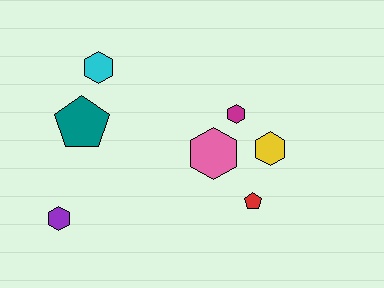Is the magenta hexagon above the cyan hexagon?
No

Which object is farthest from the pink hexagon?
The purple hexagon is farthest from the pink hexagon.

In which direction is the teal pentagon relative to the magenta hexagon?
The teal pentagon is to the left of the magenta hexagon.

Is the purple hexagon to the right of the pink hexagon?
No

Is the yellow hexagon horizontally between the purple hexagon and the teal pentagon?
No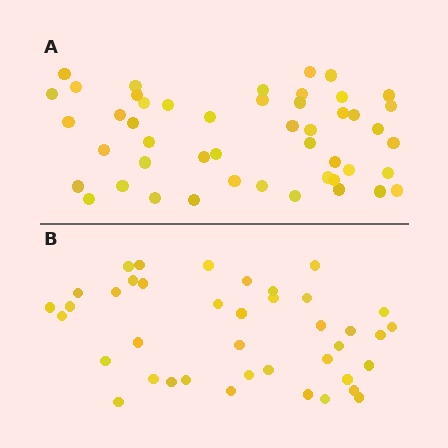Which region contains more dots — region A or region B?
Region A (the top region) has more dots.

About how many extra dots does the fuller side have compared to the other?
Region A has roughly 8 or so more dots than region B.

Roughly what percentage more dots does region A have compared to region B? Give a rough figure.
About 20% more.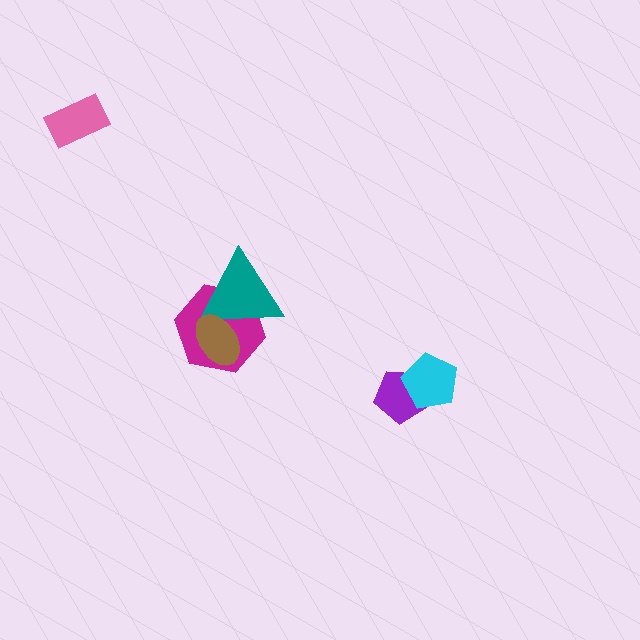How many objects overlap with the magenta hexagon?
2 objects overlap with the magenta hexagon.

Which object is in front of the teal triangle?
The brown ellipse is in front of the teal triangle.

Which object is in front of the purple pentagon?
The cyan pentagon is in front of the purple pentagon.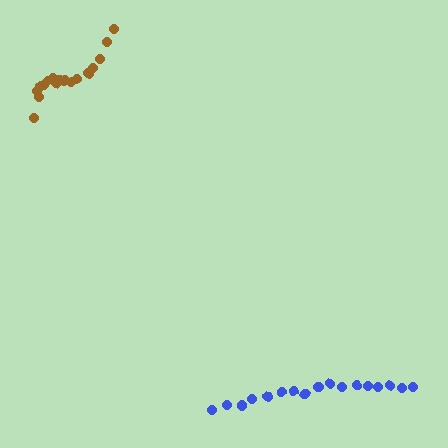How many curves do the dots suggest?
There are 2 distinct paths.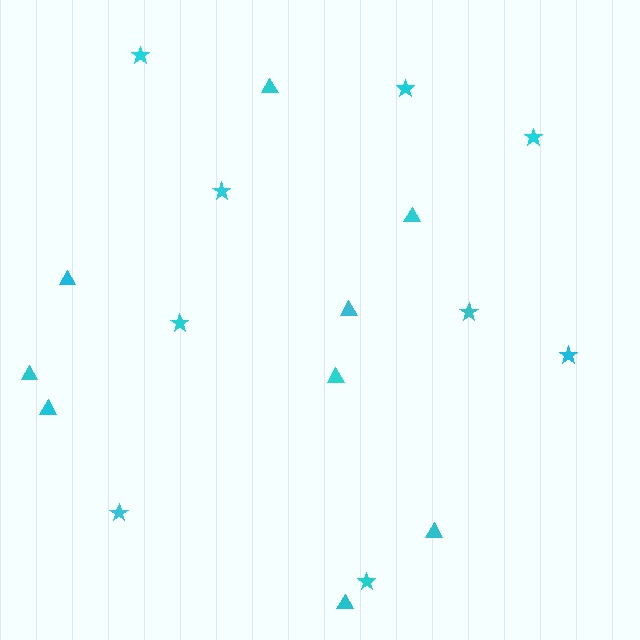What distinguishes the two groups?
There are 2 groups: one group of stars (9) and one group of triangles (9).